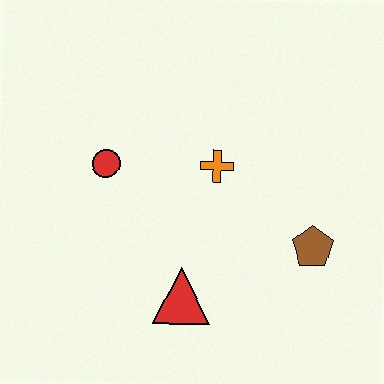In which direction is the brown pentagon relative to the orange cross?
The brown pentagon is to the right of the orange cross.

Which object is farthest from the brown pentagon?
The red circle is farthest from the brown pentagon.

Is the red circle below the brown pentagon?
No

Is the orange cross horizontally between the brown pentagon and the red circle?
Yes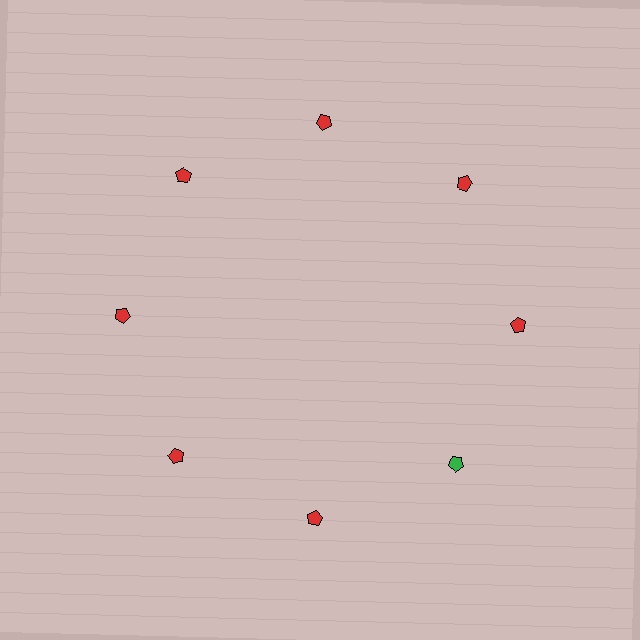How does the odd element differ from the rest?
It has a different color: green instead of red.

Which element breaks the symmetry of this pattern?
The green pentagon at roughly the 4 o'clock position breaks the symmetry. All other shapes are red pentagons.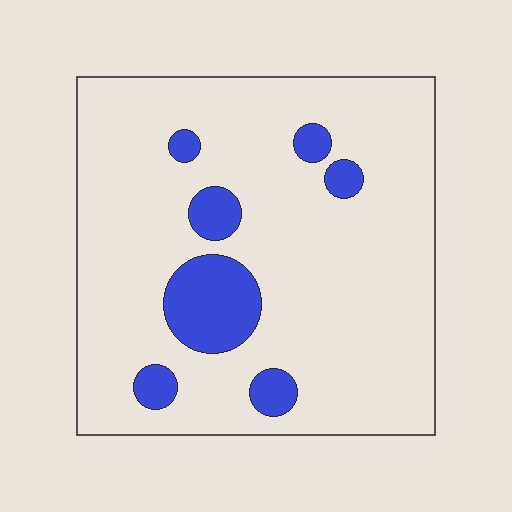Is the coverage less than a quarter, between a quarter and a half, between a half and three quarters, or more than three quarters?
Less than a quarter.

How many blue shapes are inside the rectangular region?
7.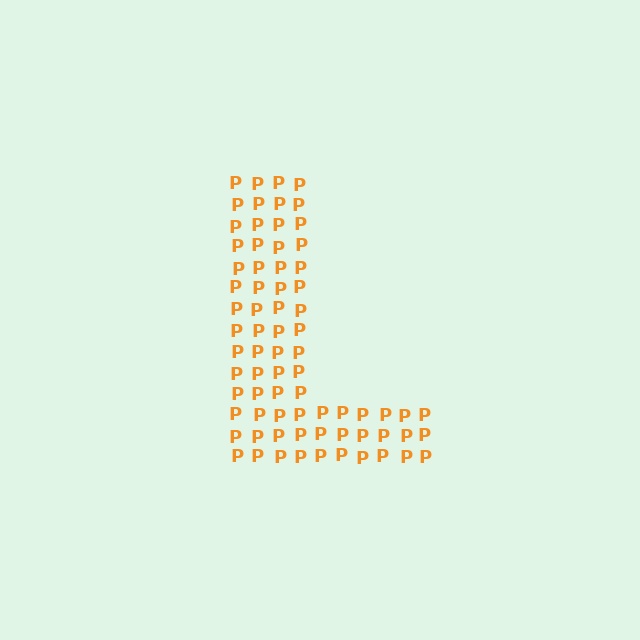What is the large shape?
The large shape is the letter L.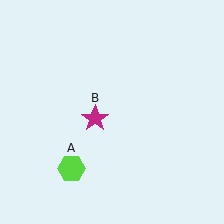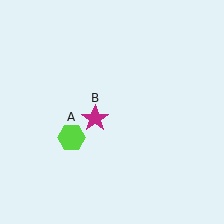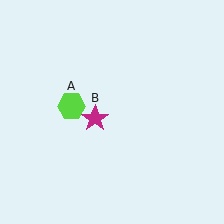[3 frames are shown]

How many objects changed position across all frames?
1 object changed position: lime hexagon (object A).